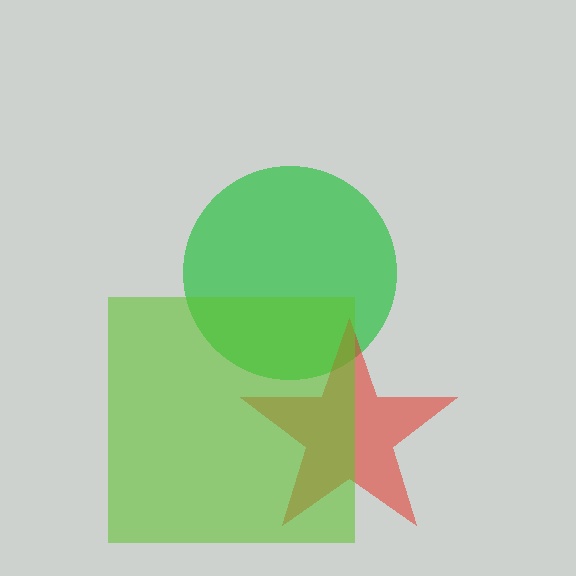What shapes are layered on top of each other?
The layered shapes are: a green circle, a red star, a lime square.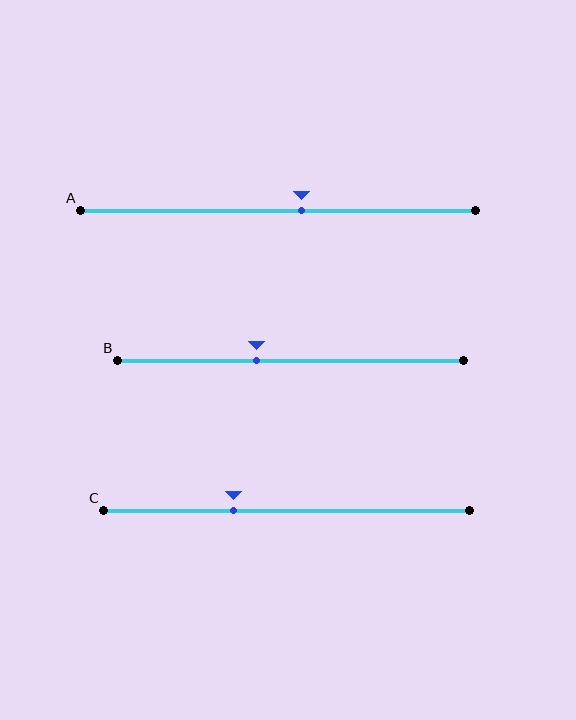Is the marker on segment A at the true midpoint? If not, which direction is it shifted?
No, the marker on segment A is shifted to the right by about 6% of the segment length.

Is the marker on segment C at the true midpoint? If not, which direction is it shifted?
No, the marker on segment C is shifted to the left by about 14% of the segment length.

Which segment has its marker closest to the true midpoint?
Segment A has its marker closest to the true midpoint.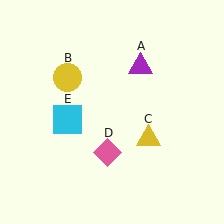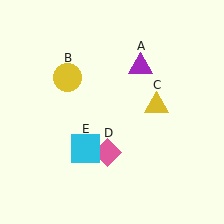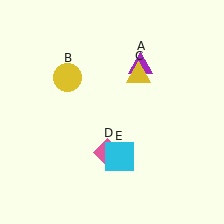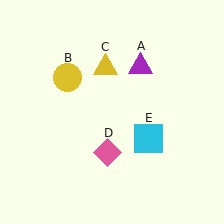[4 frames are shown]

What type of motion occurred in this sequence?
The yellow triangle (object C), cyan square (object E) rotated counterclockwise around the center of the scene.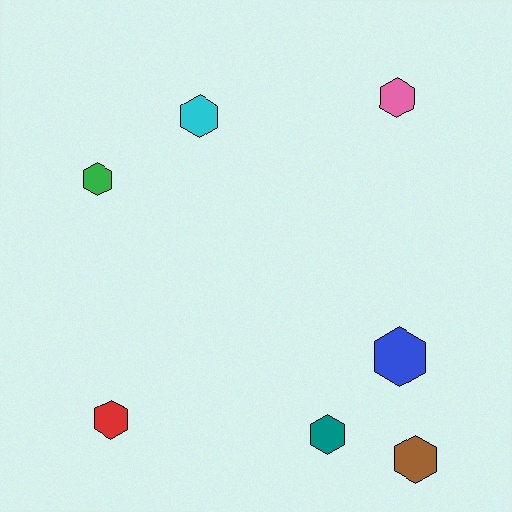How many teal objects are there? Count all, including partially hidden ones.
There is 1 teal object.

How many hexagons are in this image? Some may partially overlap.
There are 7 hexagons.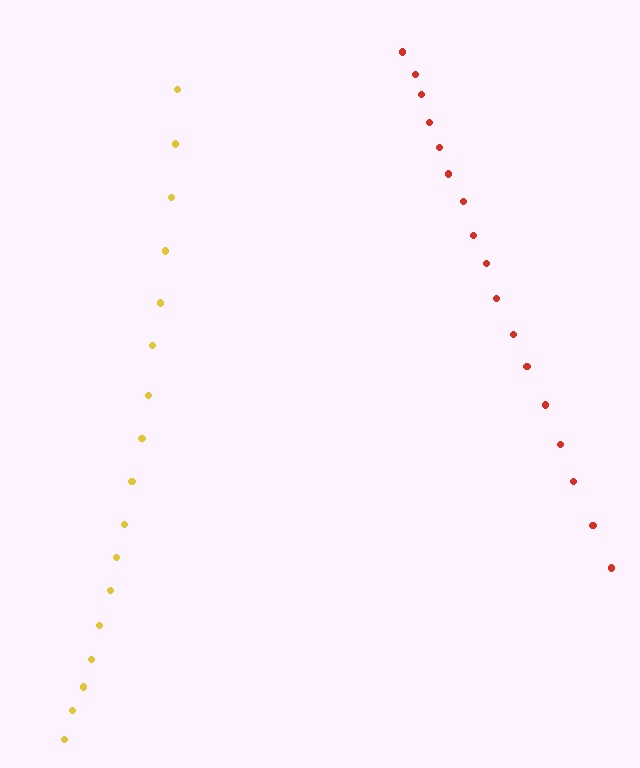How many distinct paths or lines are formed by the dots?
There are 2 distinct paths.